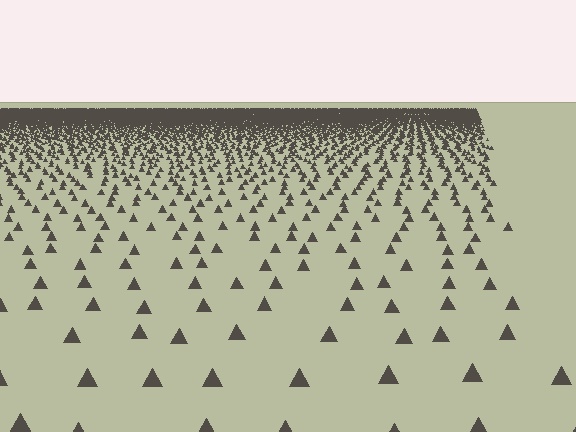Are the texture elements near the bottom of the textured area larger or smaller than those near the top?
Larger. Near the bottom, elements are closer to the viewer and appear at a bigger on-screen size.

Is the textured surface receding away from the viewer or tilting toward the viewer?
The surface is receding away from the viewer. Texture elements get smaller and denser toward the top.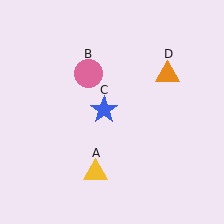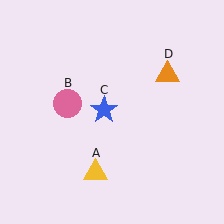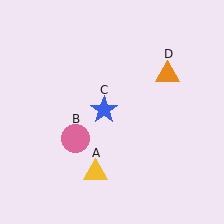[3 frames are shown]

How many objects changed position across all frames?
1 object changed position: pink circle (object B).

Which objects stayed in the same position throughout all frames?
Yellow triangle (object A) and blue star (object C) and orange triangle (object D) remained stationary.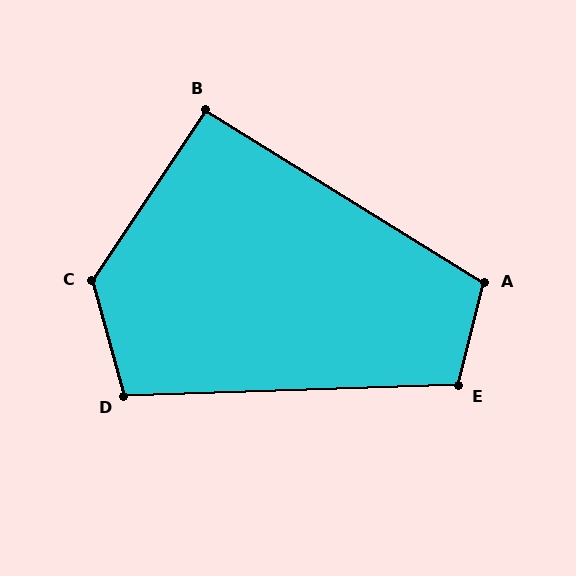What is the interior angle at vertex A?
Approximately 108 degrees (obtuse).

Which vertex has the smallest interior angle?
B, at approximately 92 degrees.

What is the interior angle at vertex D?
Approximately 104 degrees (obtuse).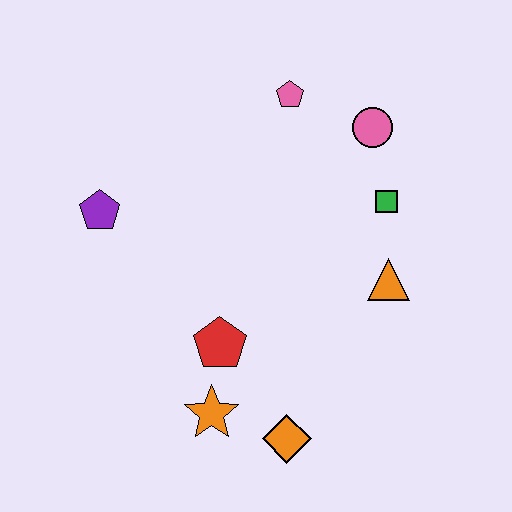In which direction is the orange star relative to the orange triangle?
The orange star is to the left of the orange triangle.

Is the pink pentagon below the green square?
No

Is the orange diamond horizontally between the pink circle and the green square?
No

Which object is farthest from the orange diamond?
The pink pentagon is farthest from the orange diamond.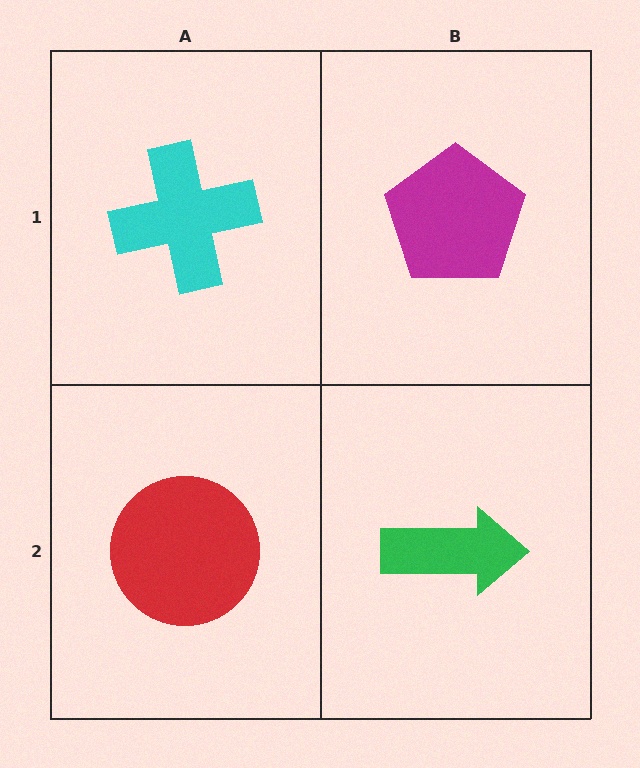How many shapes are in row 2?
2 shapes.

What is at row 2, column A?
A red circle.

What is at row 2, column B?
A green arrow.